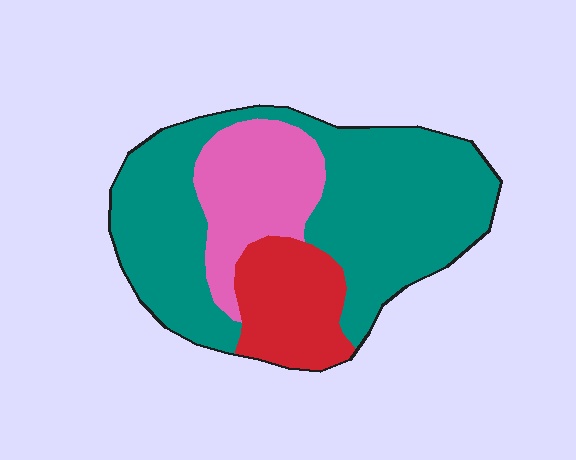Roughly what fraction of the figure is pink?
Pink covers about 20% of the figure.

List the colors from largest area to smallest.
From largest to smallest: teal, pink, red.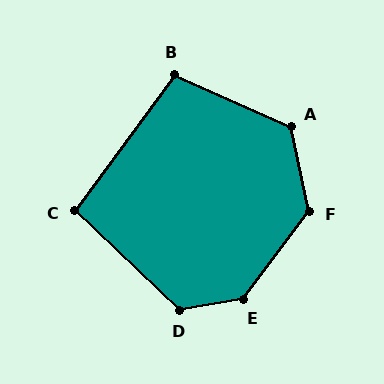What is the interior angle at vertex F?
Approximately 131 degrees (obtuse).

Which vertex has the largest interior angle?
E, at approximately 137 degrees.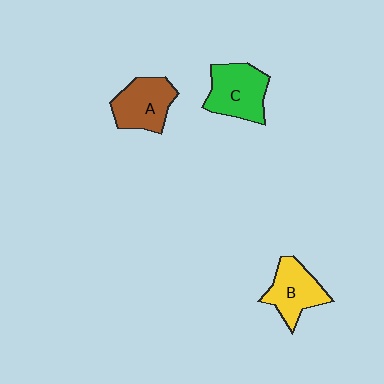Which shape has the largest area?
Shape C (green).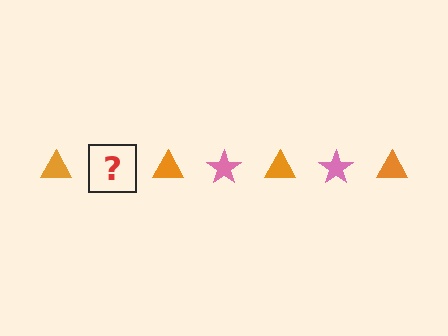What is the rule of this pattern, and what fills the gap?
The rule is that the pattern alternates between orange triangle and pink star. The gap should be filled with a pink star.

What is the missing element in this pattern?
The missing element is a pink star.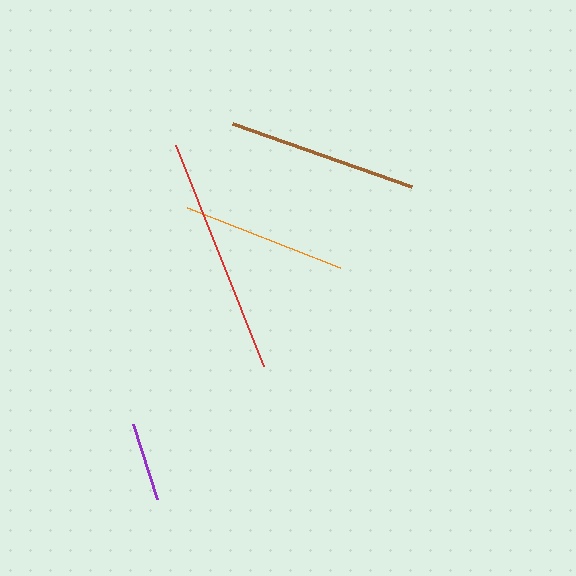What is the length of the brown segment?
The brown segment is approximately 190 pixels long.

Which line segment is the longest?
The red line is the longest at approximately 238 pixels.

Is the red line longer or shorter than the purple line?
The red line is longer than the purple line.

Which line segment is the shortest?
The purple line is the shortest at approximately 79 pixels.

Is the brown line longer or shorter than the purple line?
The brown line is longer than the purple line.